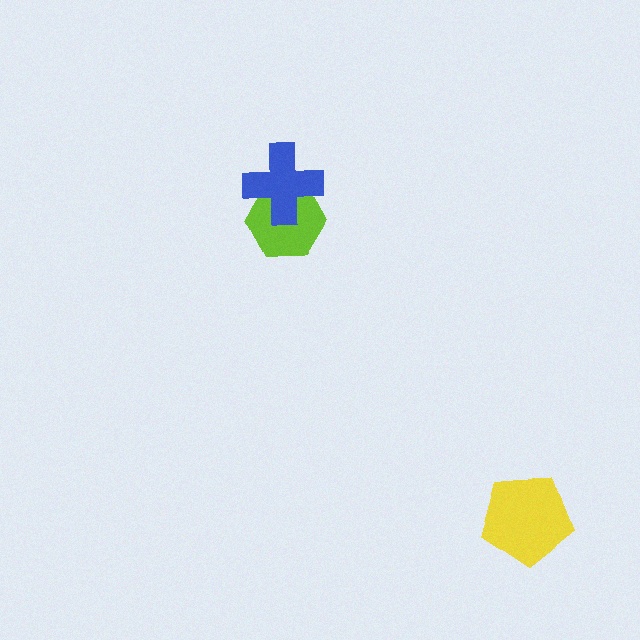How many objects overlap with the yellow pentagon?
0 objects overlap with the yellow pentagon.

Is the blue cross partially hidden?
No, no other shape covers it.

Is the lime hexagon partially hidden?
Yes, it is partially covered by another shape.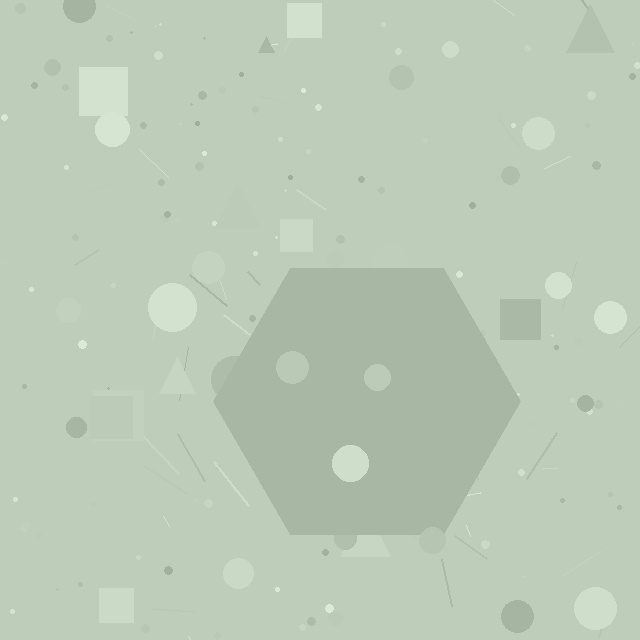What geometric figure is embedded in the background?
A hexagon is embedded in the background.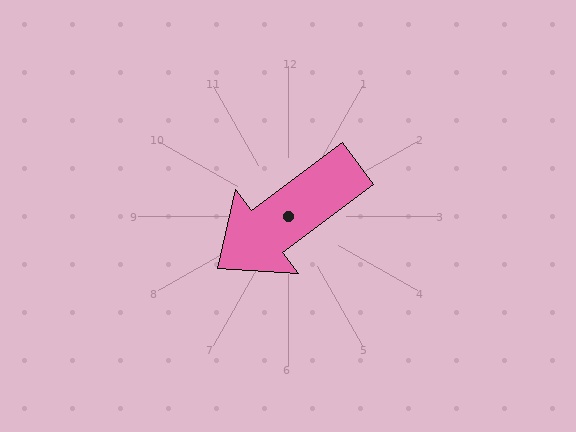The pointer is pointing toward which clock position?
Roughly 8 o'clock.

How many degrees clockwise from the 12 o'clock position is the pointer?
Approximately 233 degrees.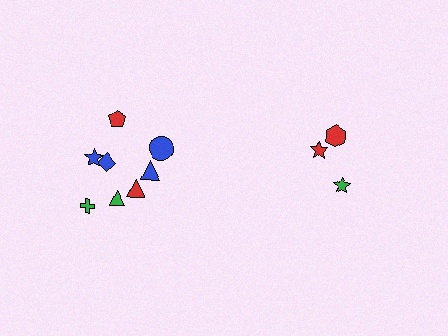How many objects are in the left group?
There are 8 objects.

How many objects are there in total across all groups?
There are 11 objects.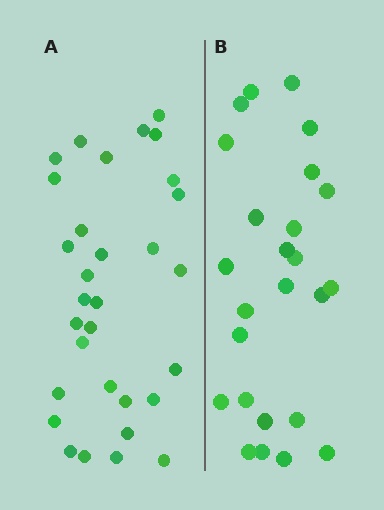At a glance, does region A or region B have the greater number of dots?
Region A (the left region) has more dots.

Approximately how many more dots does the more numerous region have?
Region A has about 6 more dots than region B.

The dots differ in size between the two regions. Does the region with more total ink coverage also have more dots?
No. Region B has more total ink coverage because its dots are larger, but region A actually contains more individual dots. Total area can be misleading — the number of items is what matters here.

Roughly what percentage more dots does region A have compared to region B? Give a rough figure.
About 25% more.